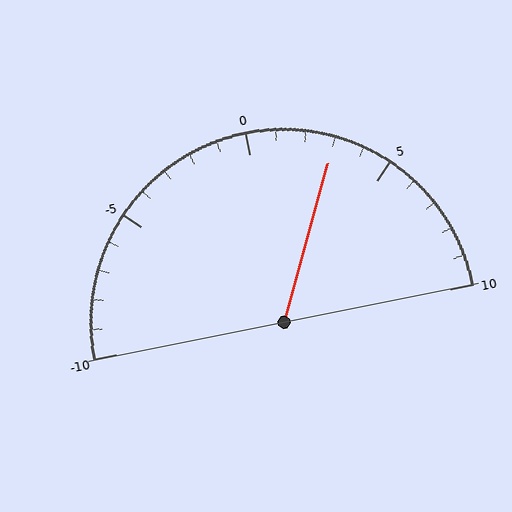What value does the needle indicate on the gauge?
The needle indicates approximately 3.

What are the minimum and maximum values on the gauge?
The gauge ranges from -10 to 10.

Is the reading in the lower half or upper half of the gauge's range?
The reading is in the upper half of the range (-10 to 10).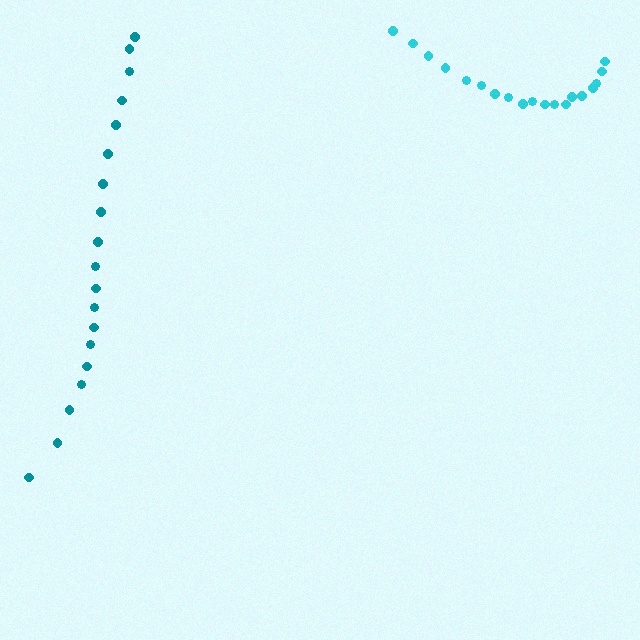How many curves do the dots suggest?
There are 2 distinct paths.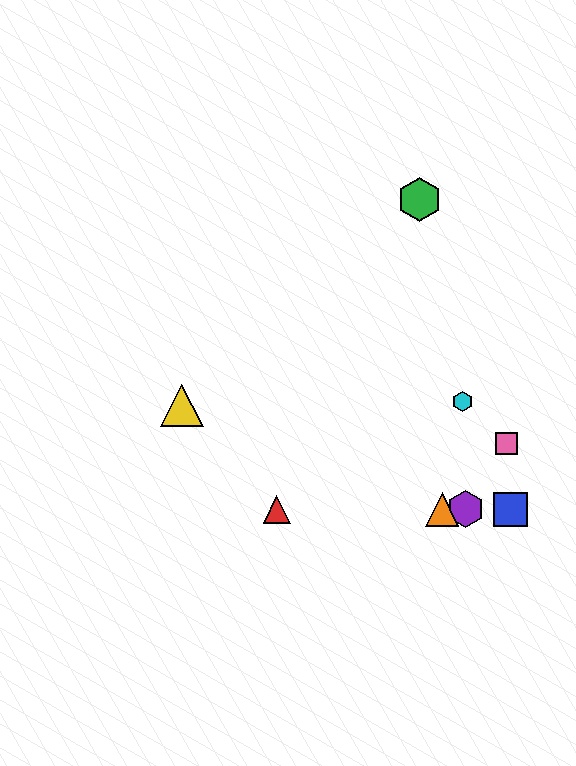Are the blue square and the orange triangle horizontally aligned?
Yes, both are at y≈509.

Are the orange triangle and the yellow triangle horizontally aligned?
No, the orange triangle is at y≈509 and the yellow triangle is at y≈406.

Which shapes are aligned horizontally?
The red triangle, the blue square, the purple hexagon, the orange triangle are aligned horizontally.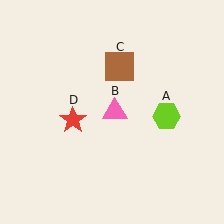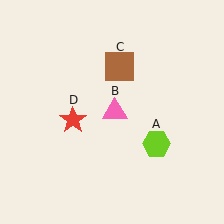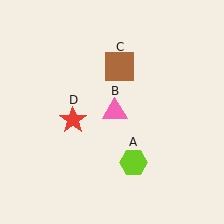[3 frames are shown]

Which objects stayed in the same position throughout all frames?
Pink triangle (object B) and brown square (object C) and red star (object D) remained stationary.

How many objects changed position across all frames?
1 object changed position: lime hexagon (object A).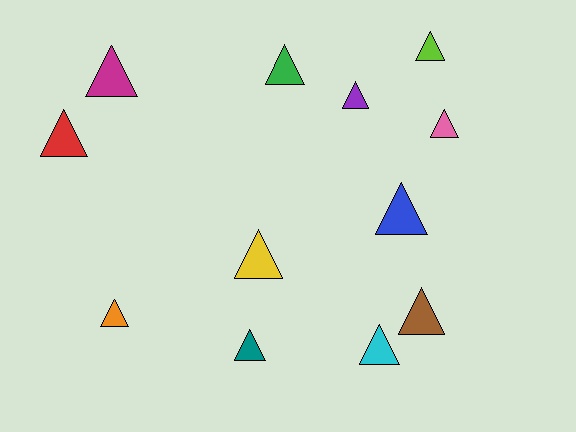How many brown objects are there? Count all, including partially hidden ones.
There is 1 brown object.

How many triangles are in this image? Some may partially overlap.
There are 12 triangles.